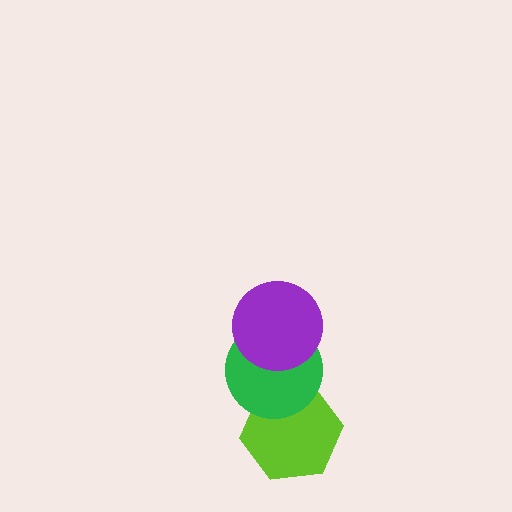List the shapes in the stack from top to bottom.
From top to bottom: the purple circle, the green circle, the lime hexagon.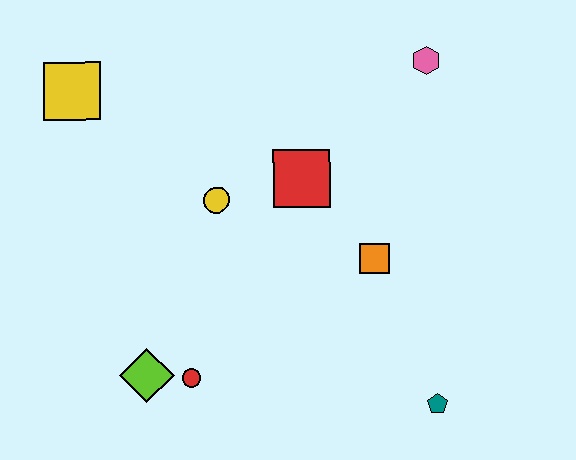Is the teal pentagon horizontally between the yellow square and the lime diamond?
No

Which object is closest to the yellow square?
The yellow circle is closest to the yellow square.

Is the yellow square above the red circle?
Yes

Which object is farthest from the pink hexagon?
The lime diamond is farthest from the pink hexagon.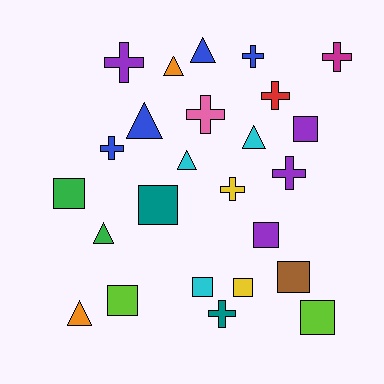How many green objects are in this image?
There are 2 green objects.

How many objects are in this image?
There are 25 objects.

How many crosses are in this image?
There are 9 crosses.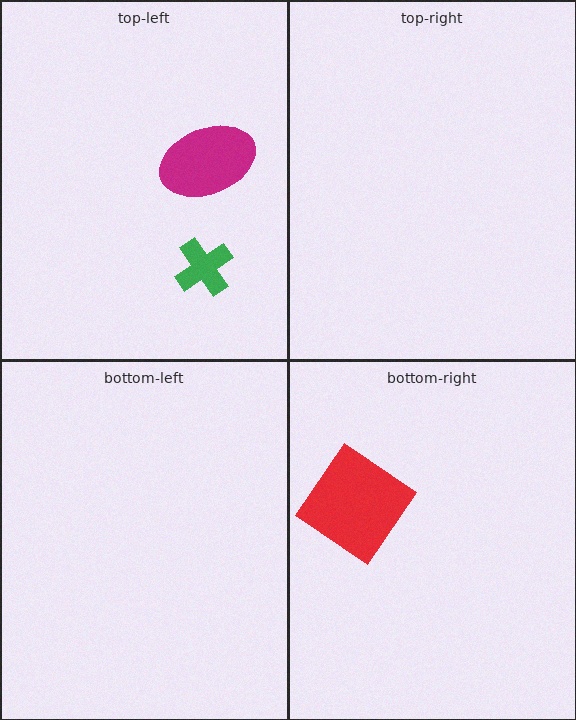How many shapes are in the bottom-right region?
1.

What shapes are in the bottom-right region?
The red diamond.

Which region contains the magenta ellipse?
The top-left region.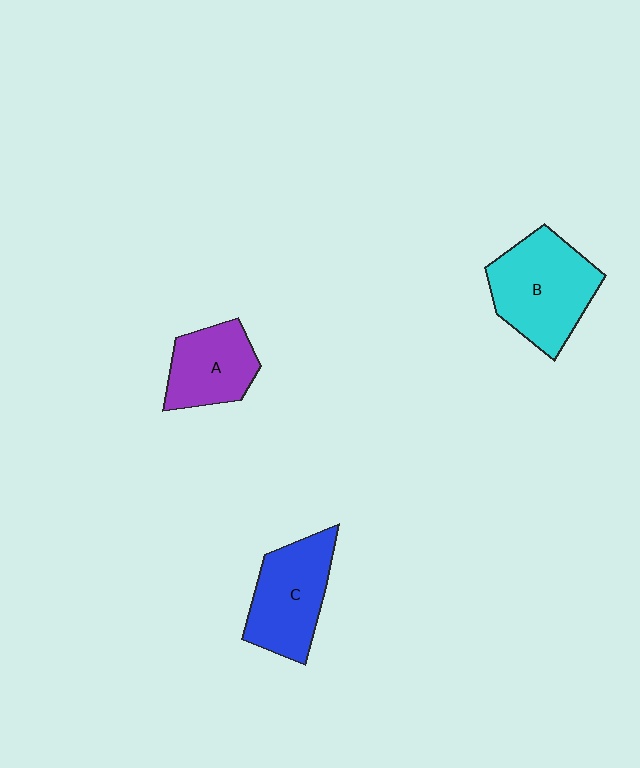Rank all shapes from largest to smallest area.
From largest to smallest: B (cyan), C (blue), A (purple).